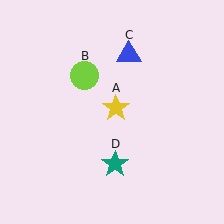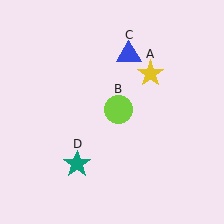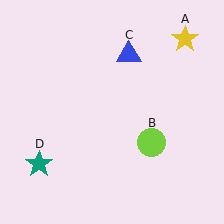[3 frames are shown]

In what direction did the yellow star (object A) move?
The yellow star (object A) moved up and to the right.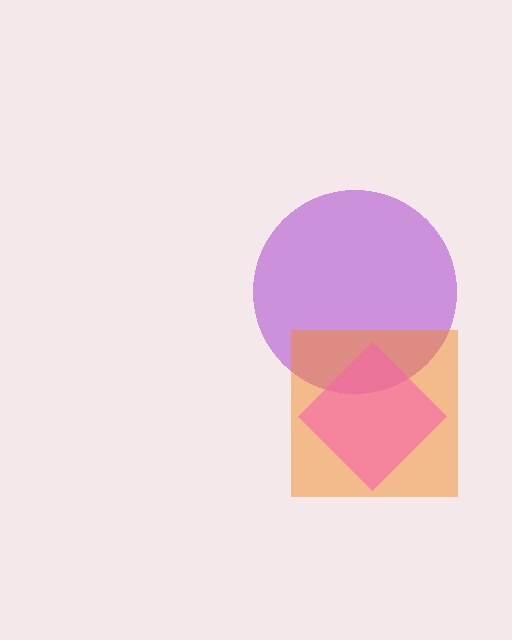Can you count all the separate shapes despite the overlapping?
Yes, there are 3 separate shapes.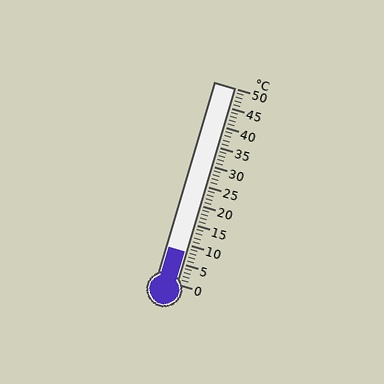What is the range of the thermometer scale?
The thermometer scale ranges from 0°C to 50°C.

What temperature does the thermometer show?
The thermometer shows approximately 8°C.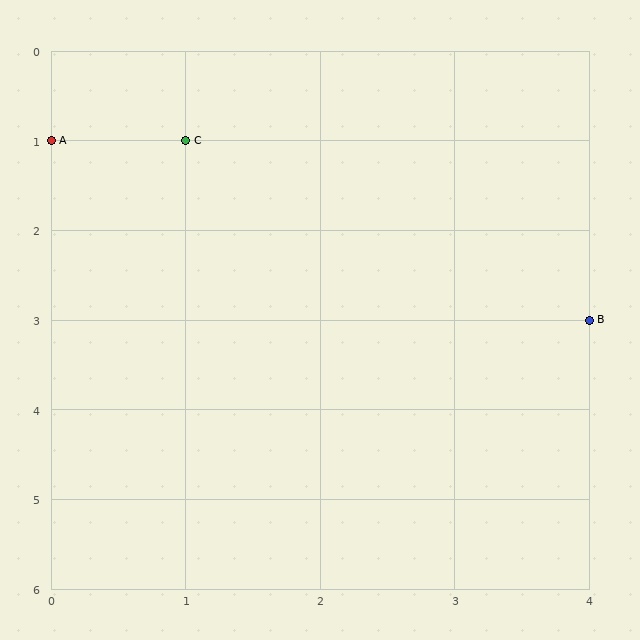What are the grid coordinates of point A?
Point A is at grid coordinates (0, 1).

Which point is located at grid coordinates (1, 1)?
Point C is at (1, 1).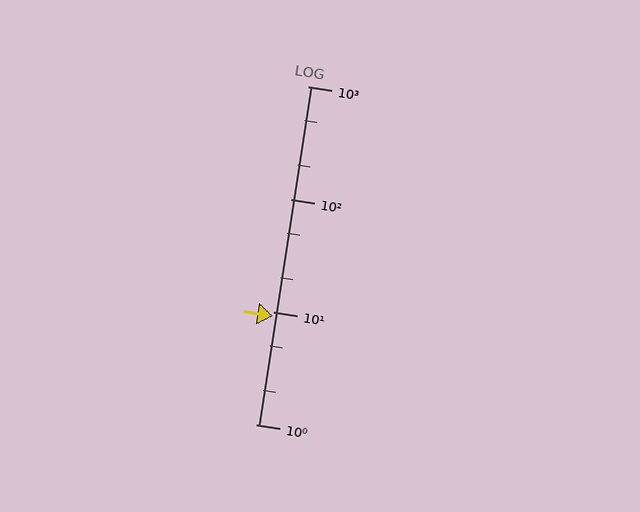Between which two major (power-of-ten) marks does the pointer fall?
The pointer is between 1 and 10.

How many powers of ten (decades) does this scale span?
The scale spans 3 decades, from 1 to 1000.